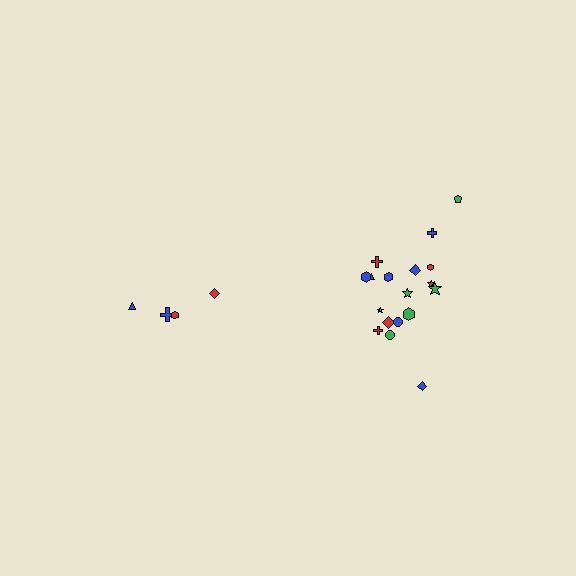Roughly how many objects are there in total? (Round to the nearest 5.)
Roughly 20 objects in total.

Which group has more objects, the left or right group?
The right group.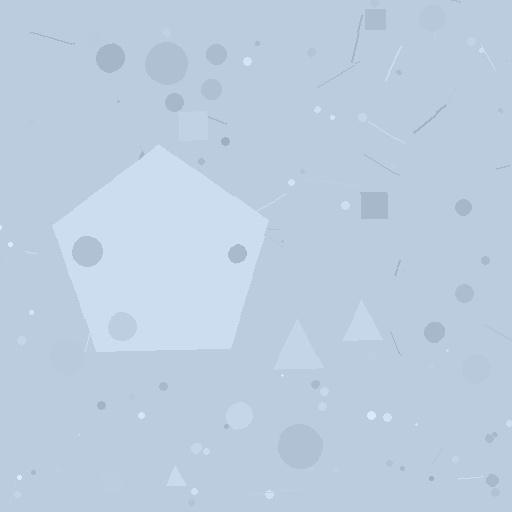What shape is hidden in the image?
A pentagon is hidden in the image.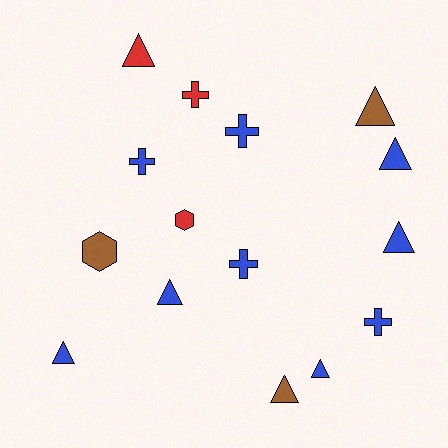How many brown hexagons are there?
There is 1 brown hexagon.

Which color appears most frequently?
Blue, with 9 objects.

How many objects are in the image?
There are 15 objects.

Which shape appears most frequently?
Triangle, with 8 objects.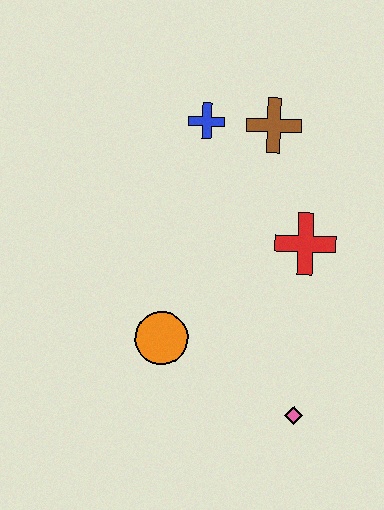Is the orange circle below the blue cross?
Yes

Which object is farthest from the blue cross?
The pink diamond is farthest from the blue cross.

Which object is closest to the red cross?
The brown cross is closest to the red cross.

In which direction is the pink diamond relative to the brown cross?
The pink diamond is below the brown cross.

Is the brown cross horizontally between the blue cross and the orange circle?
No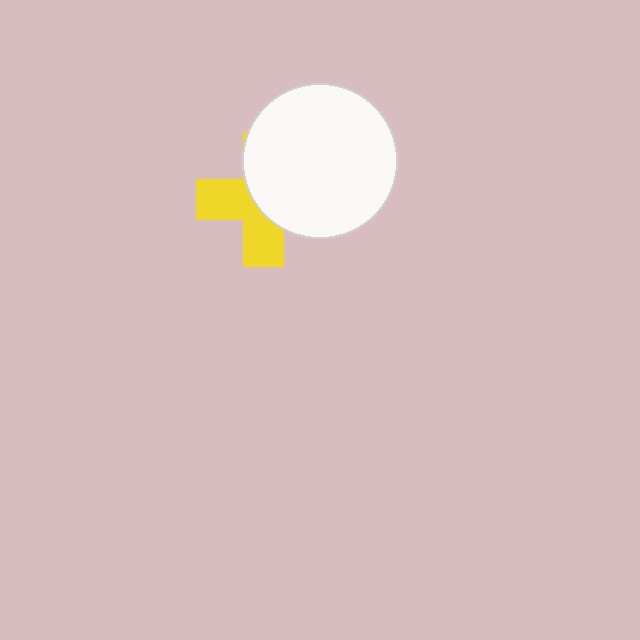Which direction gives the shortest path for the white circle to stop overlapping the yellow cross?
Moving right gives the shortest separation.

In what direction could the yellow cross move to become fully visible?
The yellow cross could move left. That would shift it out from behind the white circle entirely.